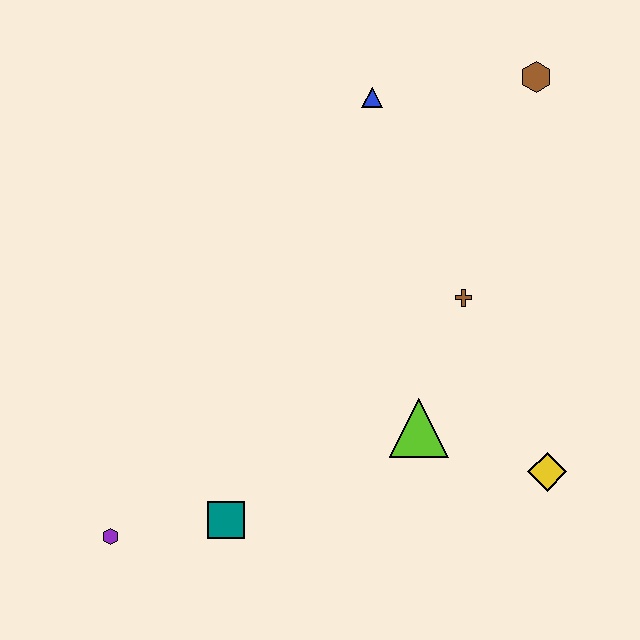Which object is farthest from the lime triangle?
The brown hexagon is farthest from the lime triangle.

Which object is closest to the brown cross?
The lime triangle is closest to the brown cross.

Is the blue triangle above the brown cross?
Yes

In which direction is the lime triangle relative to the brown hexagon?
The lime triangle is below the brown hexagon.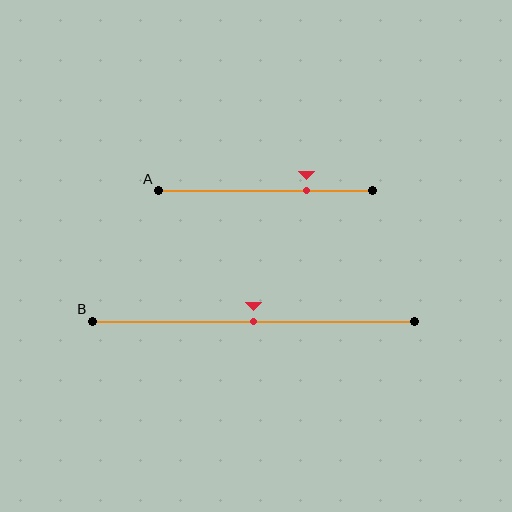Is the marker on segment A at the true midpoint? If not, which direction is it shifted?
No, the marker on segment A is shifted to the right by about 19% of the segment length.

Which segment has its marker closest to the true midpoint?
Segment B has its marker closest to the true midpoint.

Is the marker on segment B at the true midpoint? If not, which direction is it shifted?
Yes, the marker on segment B is at the true midpoint.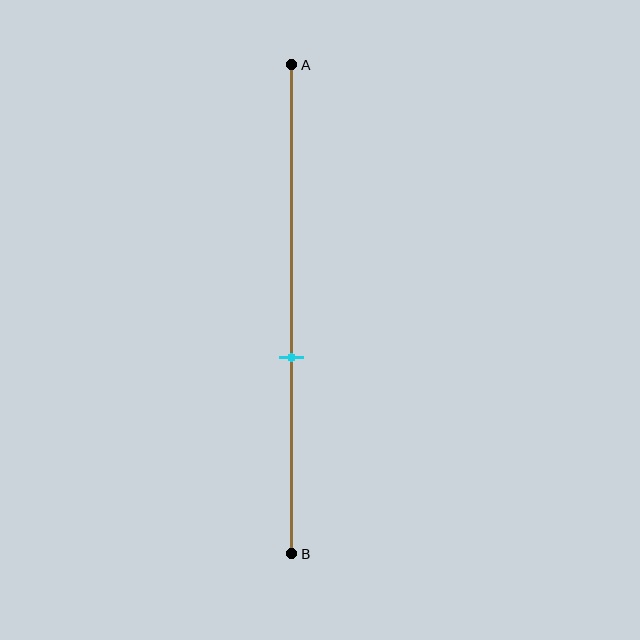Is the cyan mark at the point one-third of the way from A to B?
No, the mark is at about 60% from A, not at the 33% one-third point.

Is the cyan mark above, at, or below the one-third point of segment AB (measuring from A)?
The cyan mark is below the one-third point of segment AB.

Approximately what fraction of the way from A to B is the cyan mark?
The cyan mark is approximately 60% of the way from A to B.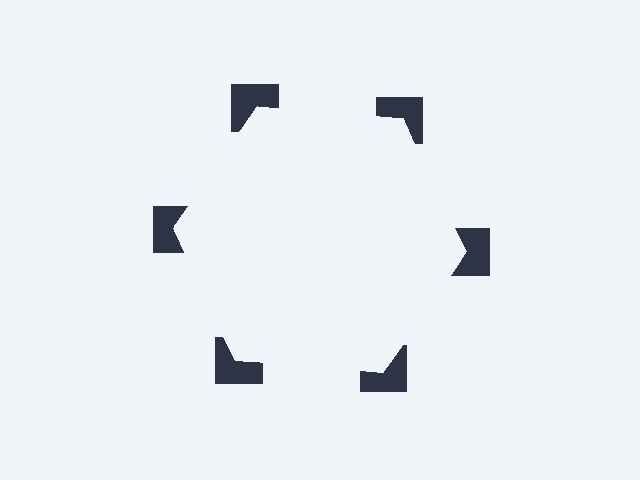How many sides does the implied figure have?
6 sides.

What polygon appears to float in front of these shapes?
An illusory hexagon — its edges are inferred from the aligned wedge cuts in the notched squares, not physically drawn.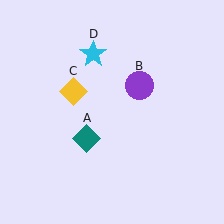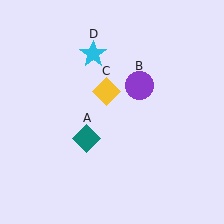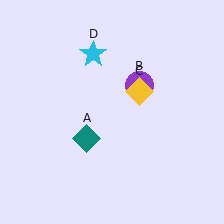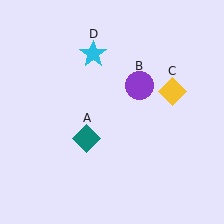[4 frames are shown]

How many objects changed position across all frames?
1 object changed position: yellow diamond (object C).